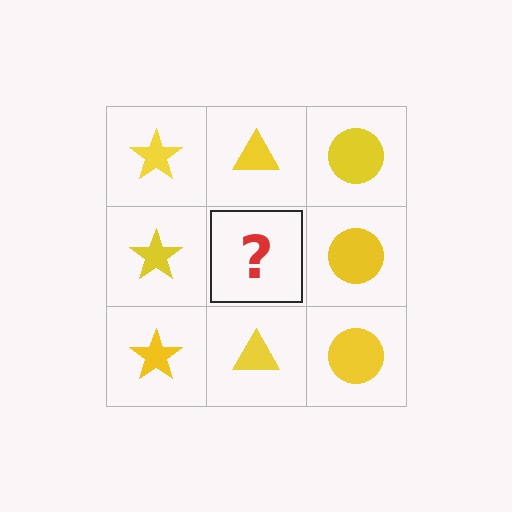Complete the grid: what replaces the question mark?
The question mark should be replaced with a yellow triangle.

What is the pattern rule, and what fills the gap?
The rule is that each column has a consistent shape. The gap should be filled with a yellow triangle.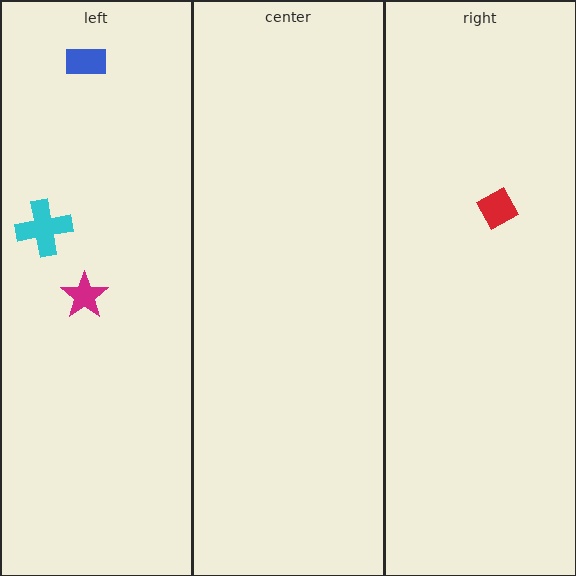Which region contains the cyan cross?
The left region.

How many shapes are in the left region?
3.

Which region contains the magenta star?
The left region.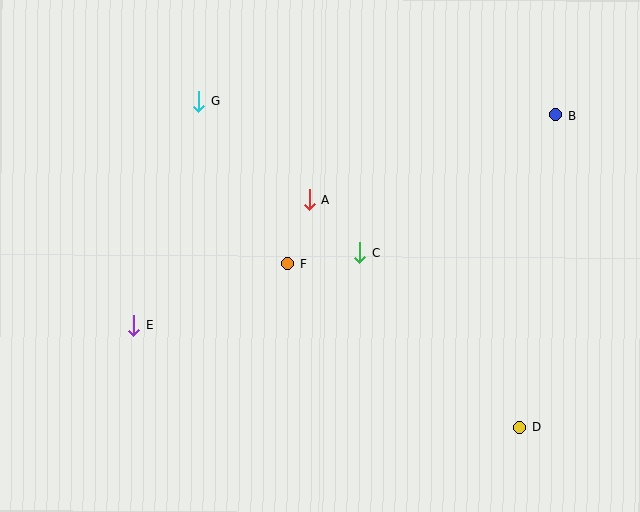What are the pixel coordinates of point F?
Point F is at (288, 264).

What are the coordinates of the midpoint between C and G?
The midpoint between C and G is at (279, 177).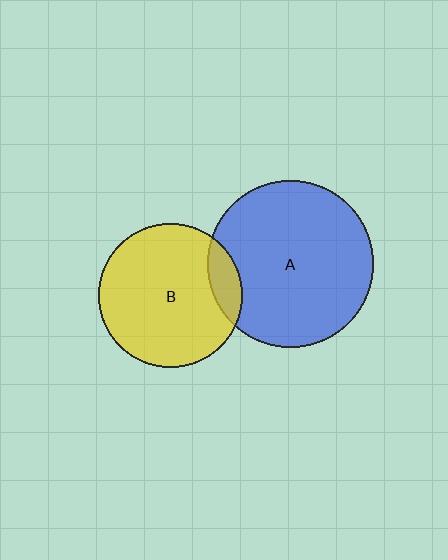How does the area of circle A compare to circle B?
Approximately 1.3 times.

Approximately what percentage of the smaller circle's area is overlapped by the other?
Approximately 10%.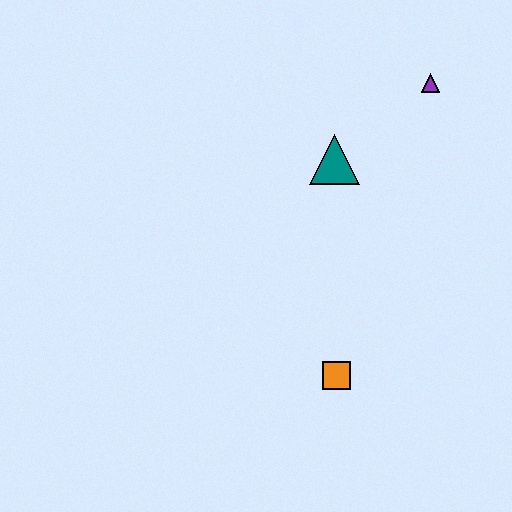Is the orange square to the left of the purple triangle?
Yes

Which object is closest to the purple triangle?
The teal triangle is closest to the purple triangle.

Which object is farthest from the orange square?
The purple triangle is farthest from the orange square.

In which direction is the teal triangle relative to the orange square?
The teal triangle is above the orange square.